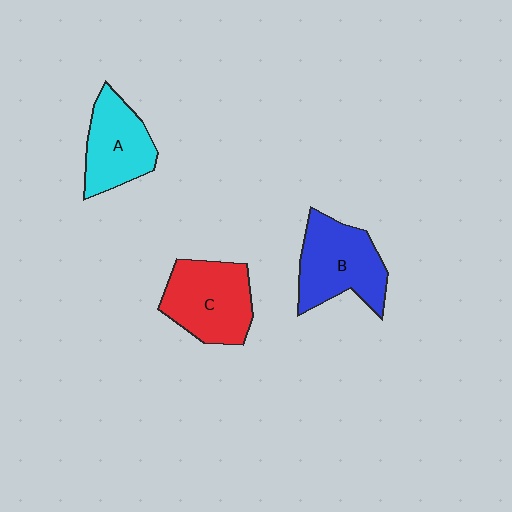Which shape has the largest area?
Shape B (blue).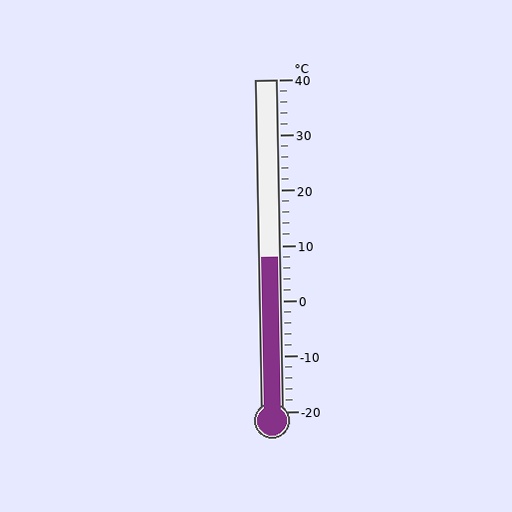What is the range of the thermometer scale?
The thermometer scale ranges from -20°C to 40°C.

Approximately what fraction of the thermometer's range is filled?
The thermometer is filled to approximately 45% of its range.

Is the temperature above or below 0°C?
The temperature is above 0°C.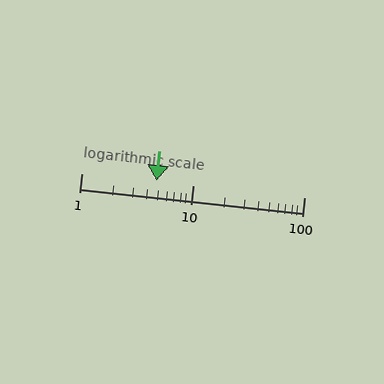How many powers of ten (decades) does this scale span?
The scale spans 2 decades, from 1 to 100.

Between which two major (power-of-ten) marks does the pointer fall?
The pointer is between 1 and 10.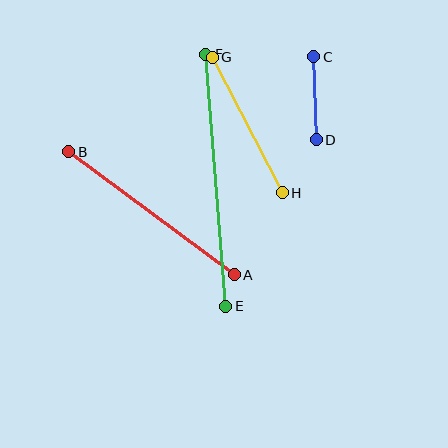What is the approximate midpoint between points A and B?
The midpoint is at approximately (152, 213) pixels.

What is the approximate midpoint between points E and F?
The midpoint is at approximately (216, 180) pixels.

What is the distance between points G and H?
The distance is approximately 153 pixels.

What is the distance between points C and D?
The distance is approximately 83 pixels.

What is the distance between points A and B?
The distance is approximately 206 pixels.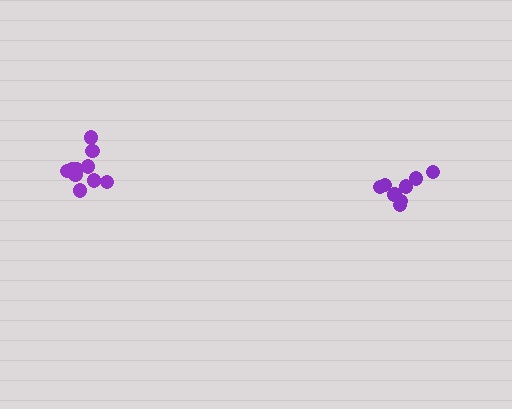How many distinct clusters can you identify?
There are 2 distinct clusters.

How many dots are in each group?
Group 1: 10 dots, Group 2: 8 dots (18 total).